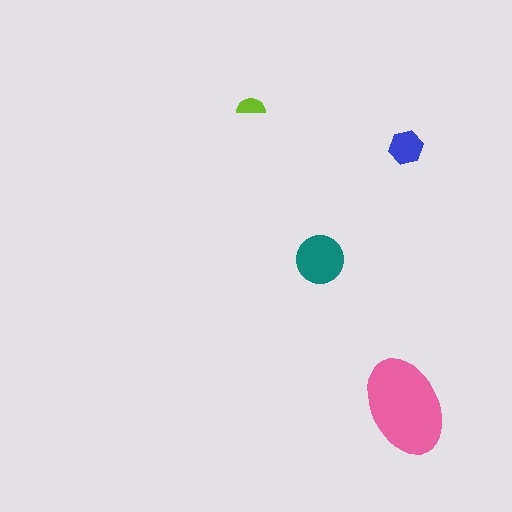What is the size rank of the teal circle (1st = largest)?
2nd.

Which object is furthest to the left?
The lime semicircle is leftmost.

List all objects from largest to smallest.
The pink ellipse, the teal circle, the blue hexagon, the lime semicircle.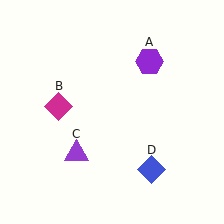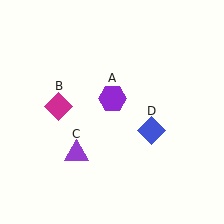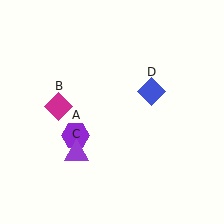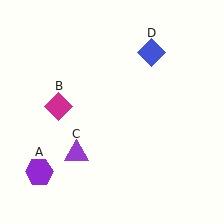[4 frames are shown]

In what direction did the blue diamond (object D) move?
The blue diamond (object D) moved up.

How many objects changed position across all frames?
2 objects changed position: purple hexagon (object A), blue diamond (object D).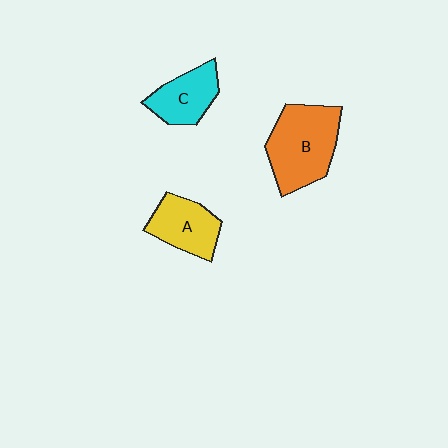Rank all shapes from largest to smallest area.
From largest to smallest: B (orange), A (yellow), C (cyan).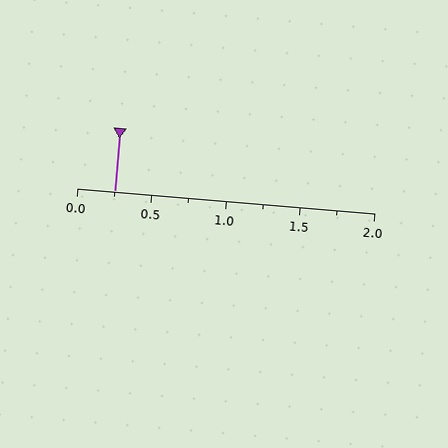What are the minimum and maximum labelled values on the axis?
The axis runs from 0.0 to 2.0.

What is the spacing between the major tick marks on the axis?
The major ticks are spaced 0.5 apart.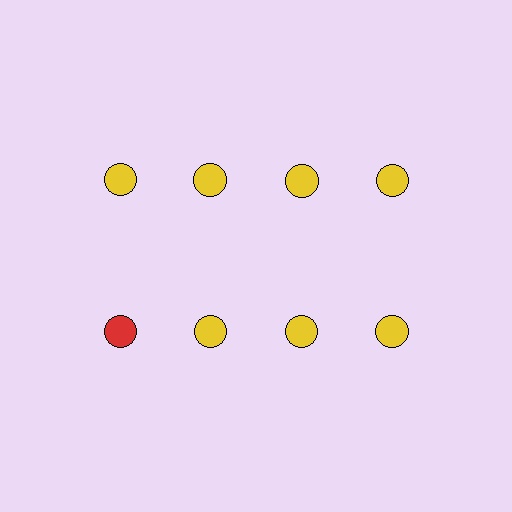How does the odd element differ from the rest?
It has a different color: red instead of yellow.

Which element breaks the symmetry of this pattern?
The red circle in the second row, leftmost column breaks the symmetry. All other shapes are yellow circles.